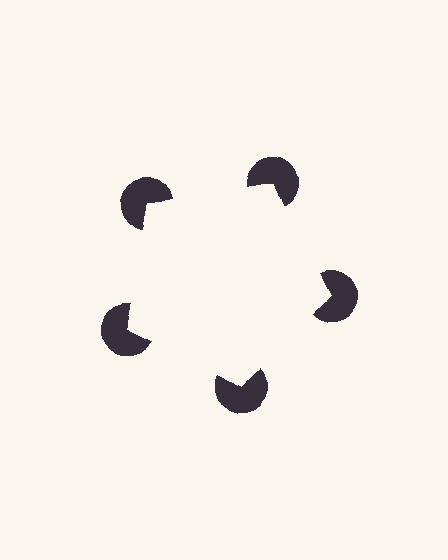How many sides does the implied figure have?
5 sides.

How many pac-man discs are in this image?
There are 5 — one at each vertex of the illusory pentagon.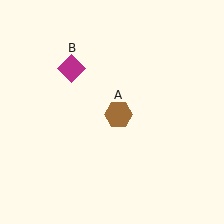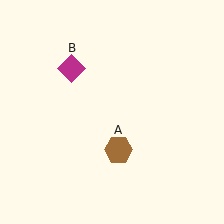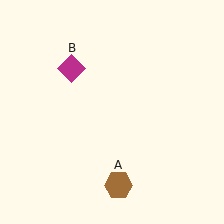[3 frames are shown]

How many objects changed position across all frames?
1 object changed position: brown hexagon (object A).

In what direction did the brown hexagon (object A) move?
The brown hexagon (object A) moved down.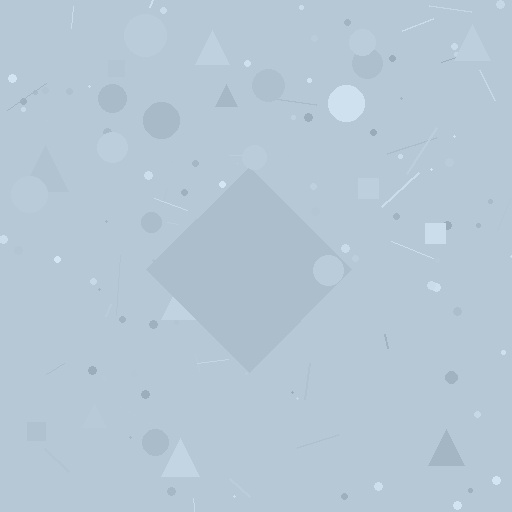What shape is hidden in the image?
A diamond is hidden in the image.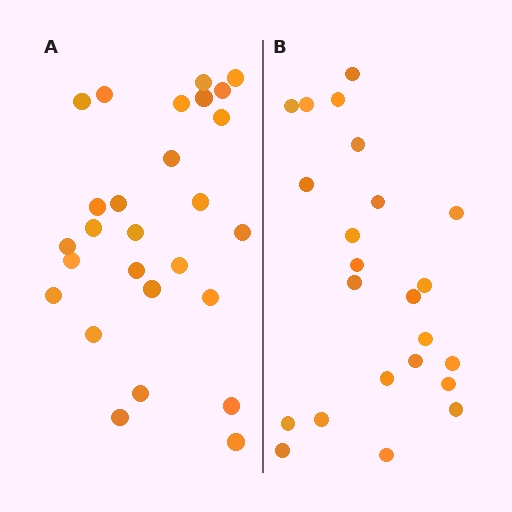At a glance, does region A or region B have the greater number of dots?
Region A (the left region) has more dots.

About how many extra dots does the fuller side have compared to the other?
Region A has about 4 more dots than region B.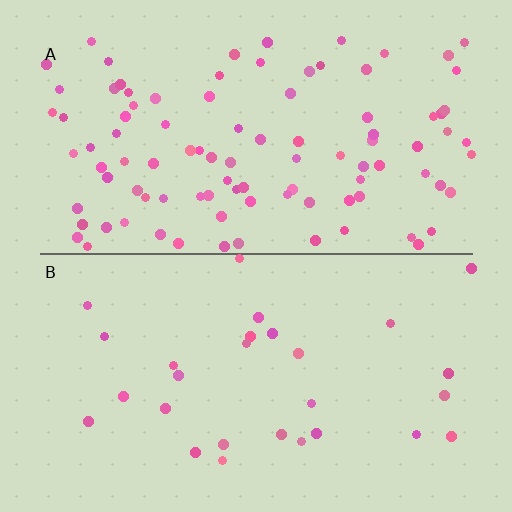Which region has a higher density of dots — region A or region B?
A (the top).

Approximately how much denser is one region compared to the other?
Approximately 3.5× — region A over region B.